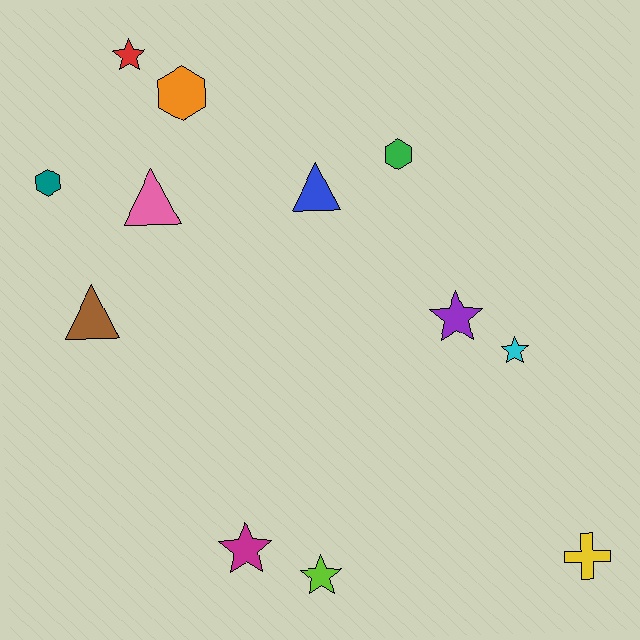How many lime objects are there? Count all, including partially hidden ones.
There is 1 lime object.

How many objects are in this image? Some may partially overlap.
There are 12 objects.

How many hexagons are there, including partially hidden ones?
There are 3 hexagons.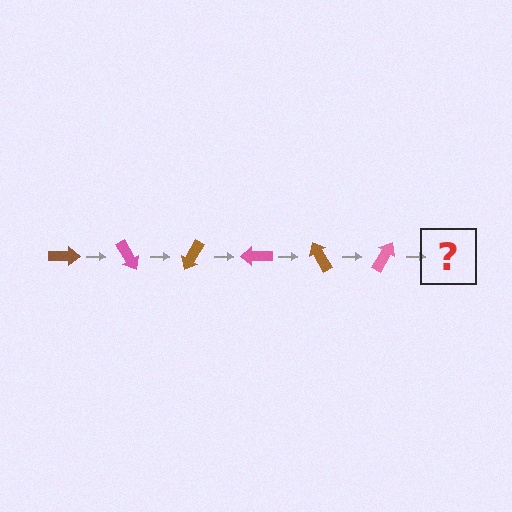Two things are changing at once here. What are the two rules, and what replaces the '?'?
The two rules are that it rotates 60 degrees each step and the color cycles through brown and pink. The '?' should be a brown arrow, rotated 360 degrees from the start.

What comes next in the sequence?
The next element should be a brown arrow, rotated 360 degrees from the start.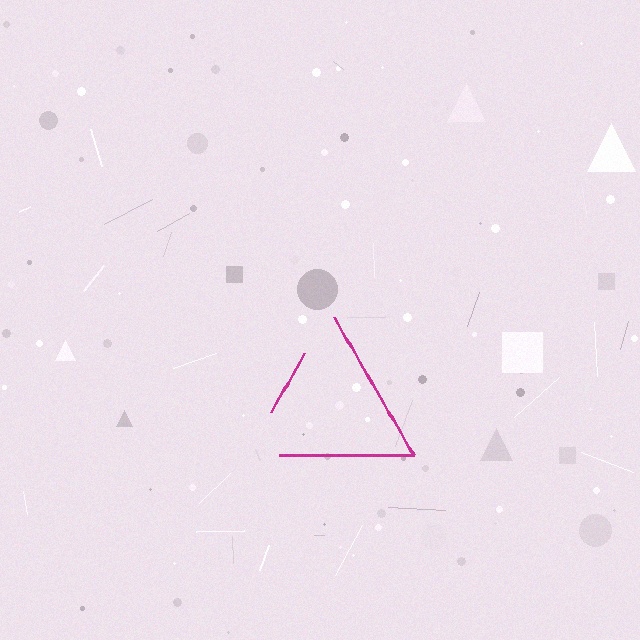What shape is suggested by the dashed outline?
The dashed outline suggests a triangle.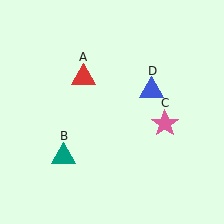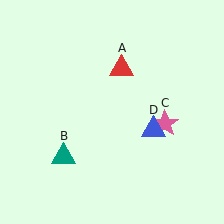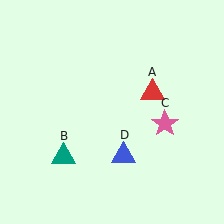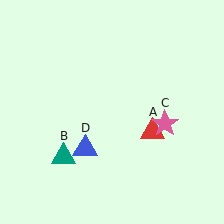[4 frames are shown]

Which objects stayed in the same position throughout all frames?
Teal triangle (object B) and pink star (object C) remained stationary.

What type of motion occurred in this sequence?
The red triangle (object A), blue triangle (object D) rotated clockwise around the center of the scene.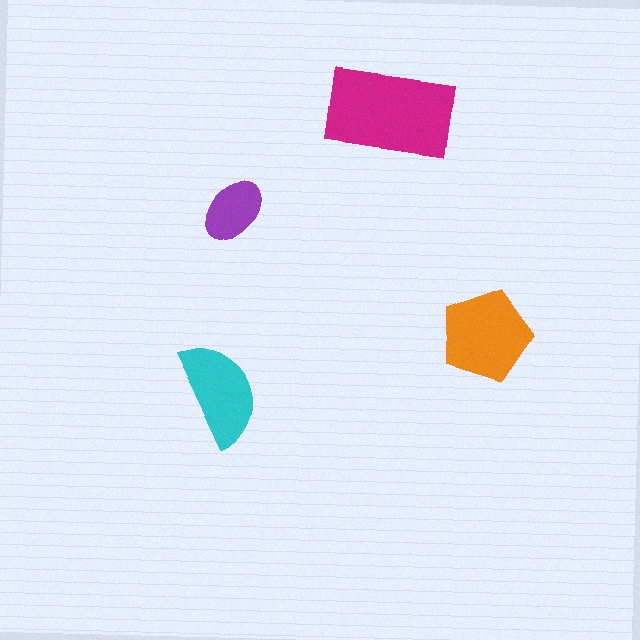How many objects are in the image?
There are 4 objects in the image.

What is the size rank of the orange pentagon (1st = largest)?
2nd.